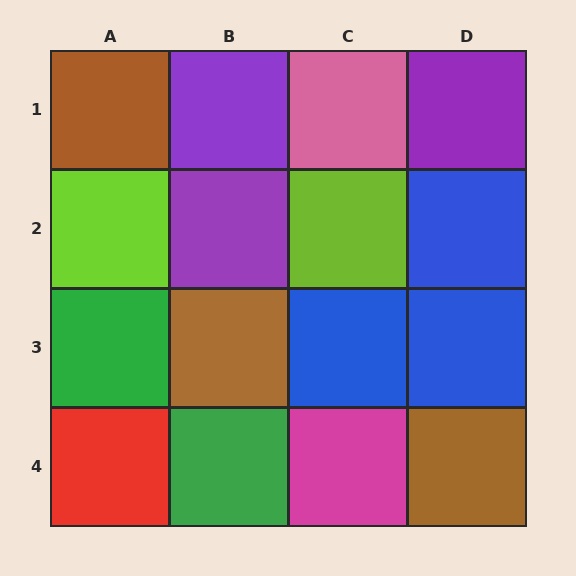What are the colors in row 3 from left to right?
Green, brown, blue, blue.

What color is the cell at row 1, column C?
Pink.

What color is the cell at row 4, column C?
Magenta.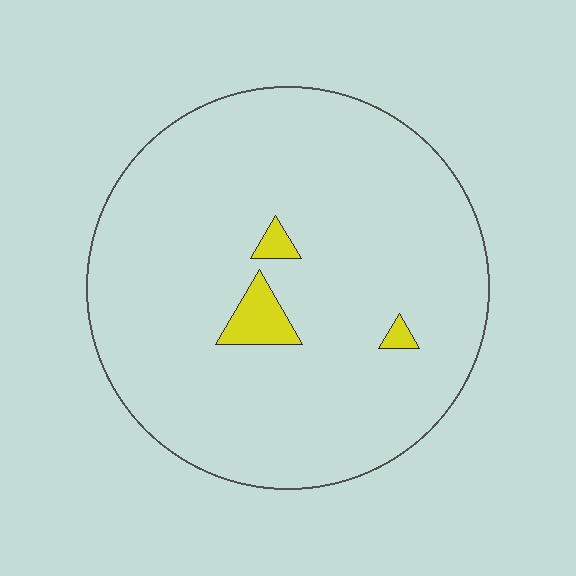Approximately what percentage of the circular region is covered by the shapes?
Approximately 5%.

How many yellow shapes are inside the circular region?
3.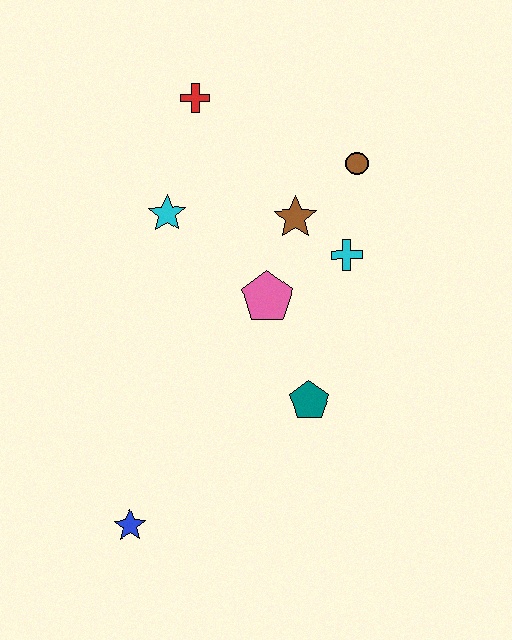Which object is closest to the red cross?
The cyan star is closest to the red cross.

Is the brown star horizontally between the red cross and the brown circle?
Yes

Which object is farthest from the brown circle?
The blue star is farthest from the brown circle.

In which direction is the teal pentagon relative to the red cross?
The teal pentagon is below the red cross.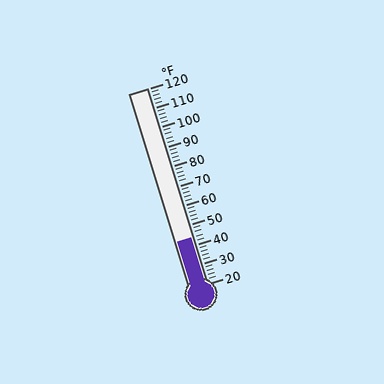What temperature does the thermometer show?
The thermometer shows approximately 44°F.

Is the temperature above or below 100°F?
The temperature is below 100°F.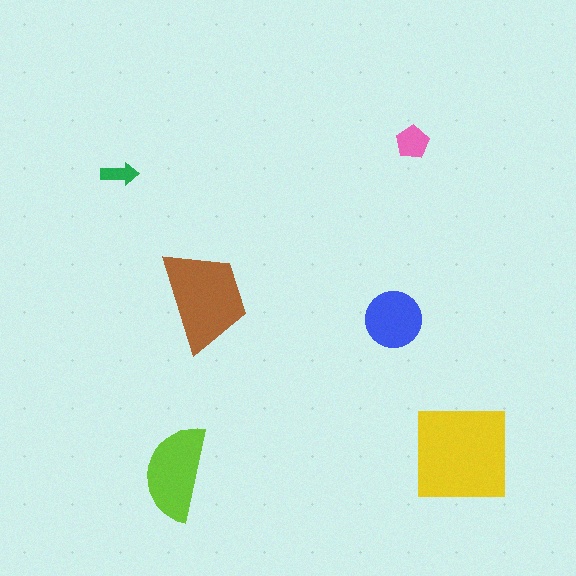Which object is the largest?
The yellow square.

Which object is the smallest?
The green arrow.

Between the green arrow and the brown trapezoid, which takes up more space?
The brown trapezoid.